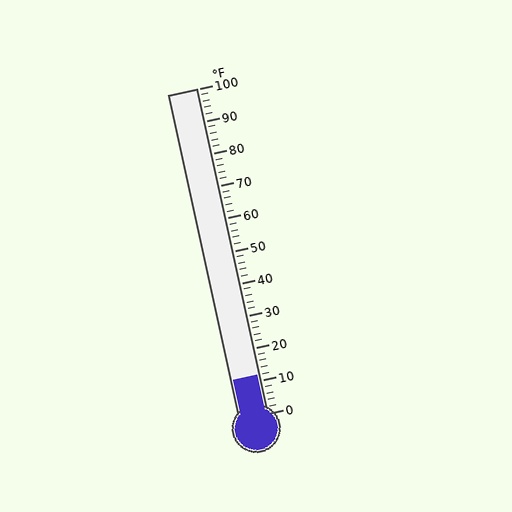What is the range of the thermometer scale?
The thermometer scale ranges from 0°F to 100°F.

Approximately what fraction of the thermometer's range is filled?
The thermometer is filled to approximately 10% of its range.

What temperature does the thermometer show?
The thermometer shows approximately 12°F.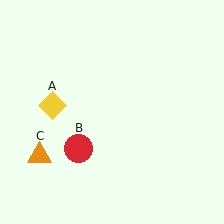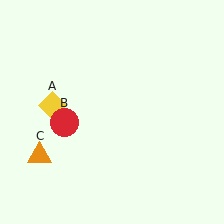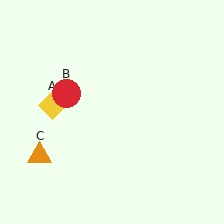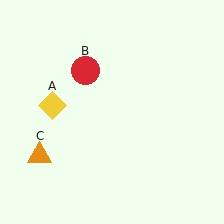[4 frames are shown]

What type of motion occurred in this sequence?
The red circle (object B) rotated clockwise around the center of the scene.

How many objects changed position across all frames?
1 object changed position: red circle (object B).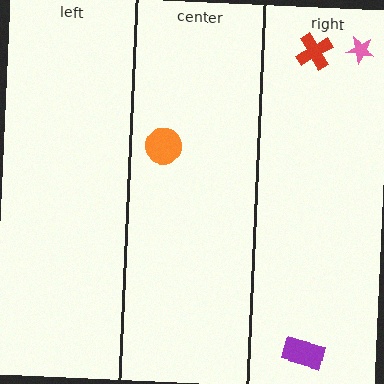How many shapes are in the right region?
3.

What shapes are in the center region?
The orange circle.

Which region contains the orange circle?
The center region.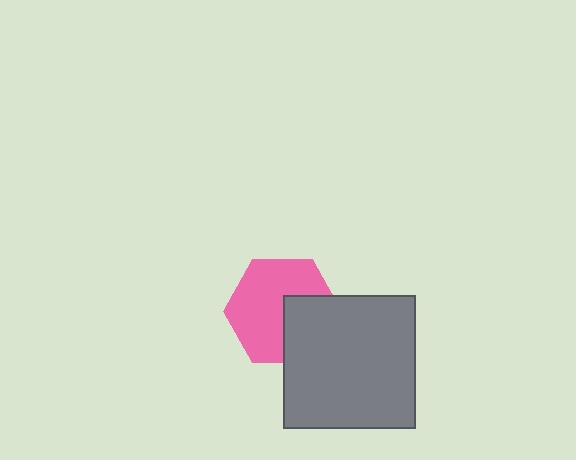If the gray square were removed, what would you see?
You would see the complete pink hexagon.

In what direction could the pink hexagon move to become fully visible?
The pink hexagon could move toward the upper-left. That would shift it out from behind the gray square entirely.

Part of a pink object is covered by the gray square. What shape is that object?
It is a hexagon.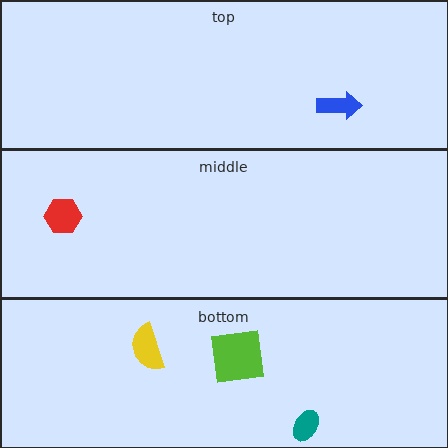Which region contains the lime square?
The bottom region.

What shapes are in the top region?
The blue arrow.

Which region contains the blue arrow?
The top region.